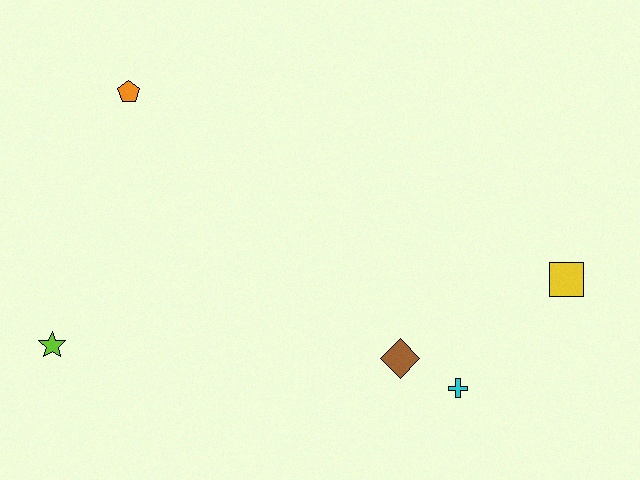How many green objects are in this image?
There are no green objects.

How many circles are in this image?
There are no circles.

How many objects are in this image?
There are 5 objects.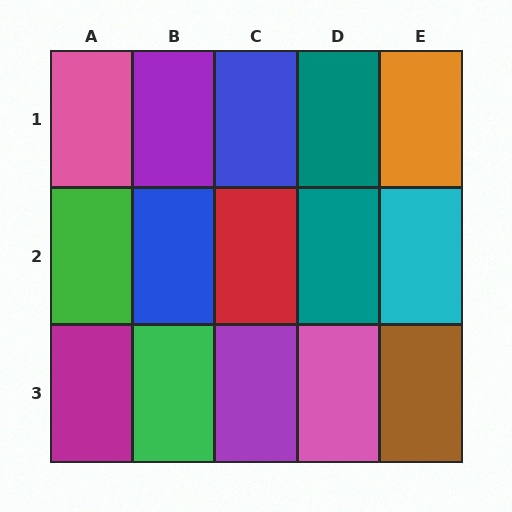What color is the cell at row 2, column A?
Green.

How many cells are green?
2 cells are green.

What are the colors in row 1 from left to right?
Pink, purple, blue, teal, orange.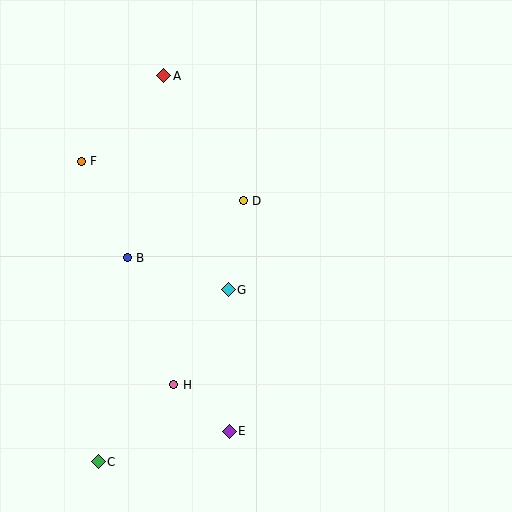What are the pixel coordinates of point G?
Point G is at (228, 290).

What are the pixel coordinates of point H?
Point H is at (174, 385).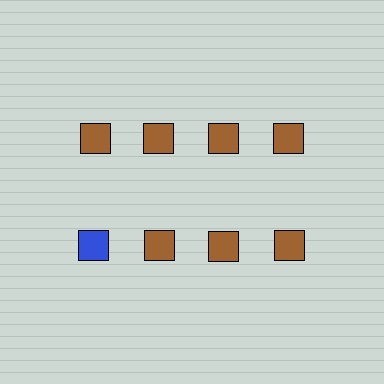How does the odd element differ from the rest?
It has a different color: blue instead of brown.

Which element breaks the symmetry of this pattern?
The blue square in the second row, leftmost column breaks the symmetry. All other shapes are brown squares.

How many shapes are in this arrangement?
There are 8 shapes arranged in a grid pattern.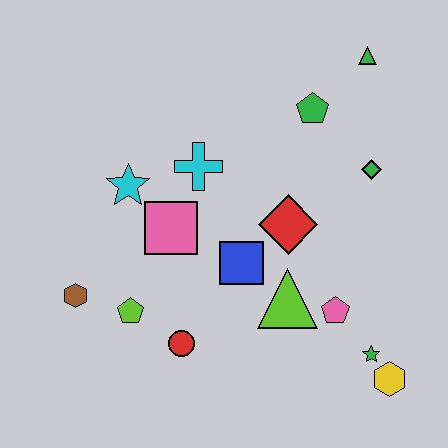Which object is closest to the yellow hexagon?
The green star is closest to the yellow hexagon.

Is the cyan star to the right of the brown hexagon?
Yes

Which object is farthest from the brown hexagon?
The green triangle is farthest from the brown hexagon.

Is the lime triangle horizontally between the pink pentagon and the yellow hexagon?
No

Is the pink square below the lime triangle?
No